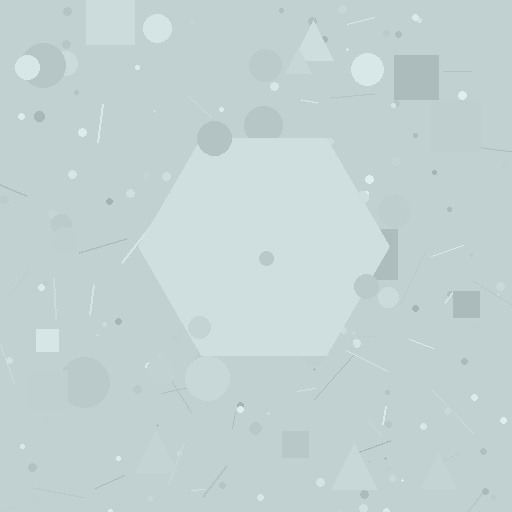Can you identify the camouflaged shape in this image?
The camouflaged shape is a hexagon.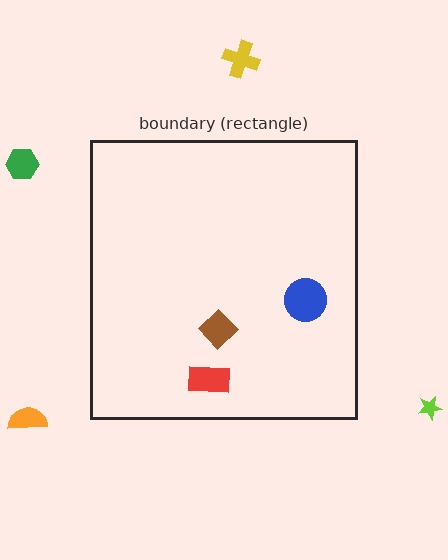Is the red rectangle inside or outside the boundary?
Inside.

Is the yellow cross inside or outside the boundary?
Outside.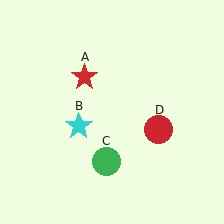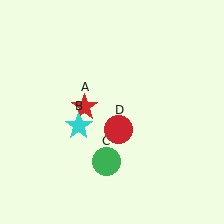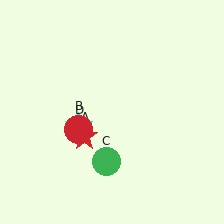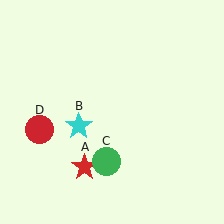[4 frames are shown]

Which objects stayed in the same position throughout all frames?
Cyan star (object B) and green circle (object C) remained stationary.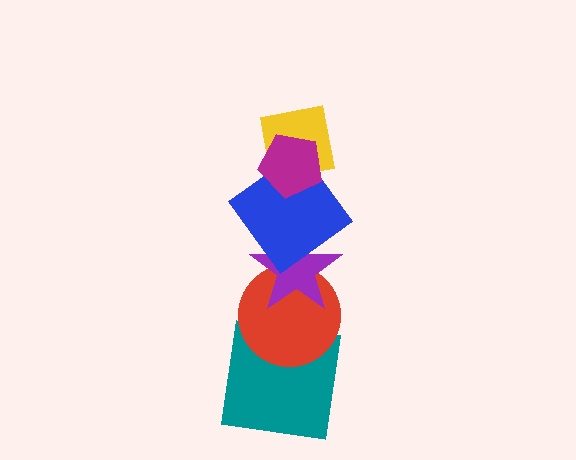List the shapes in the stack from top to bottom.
From top to bottom: the magenta pentagon, the yellow square, the blue diamond, the purple star, the red circle, the teal square.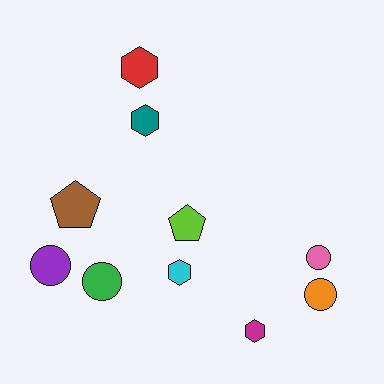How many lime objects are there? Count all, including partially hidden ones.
There is 1 lime object.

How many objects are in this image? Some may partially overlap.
There are 10 objects.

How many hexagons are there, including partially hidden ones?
There are 4 hexagons.